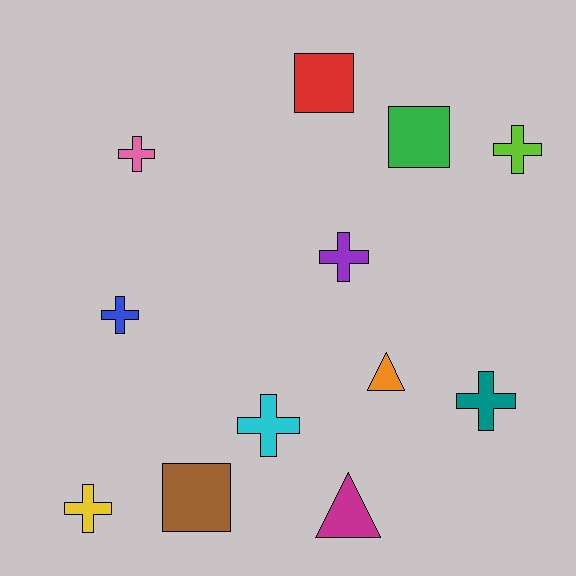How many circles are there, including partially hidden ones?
There are no circles.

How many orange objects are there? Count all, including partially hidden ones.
There is 1 orange object.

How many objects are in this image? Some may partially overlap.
There are 12 objects.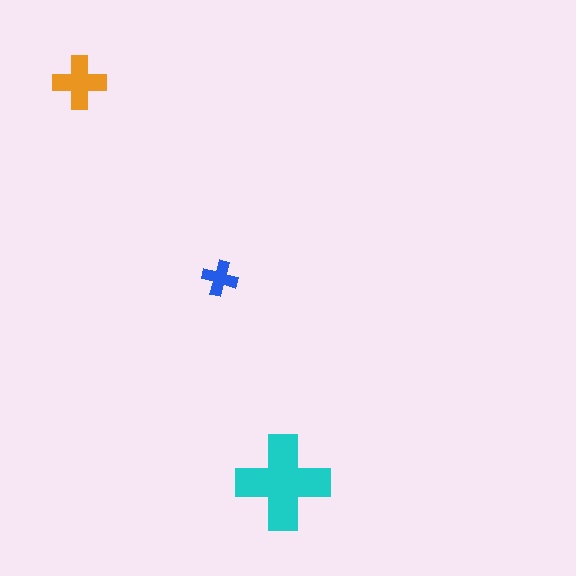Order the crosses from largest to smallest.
the cyan one, the orange one, the blue one.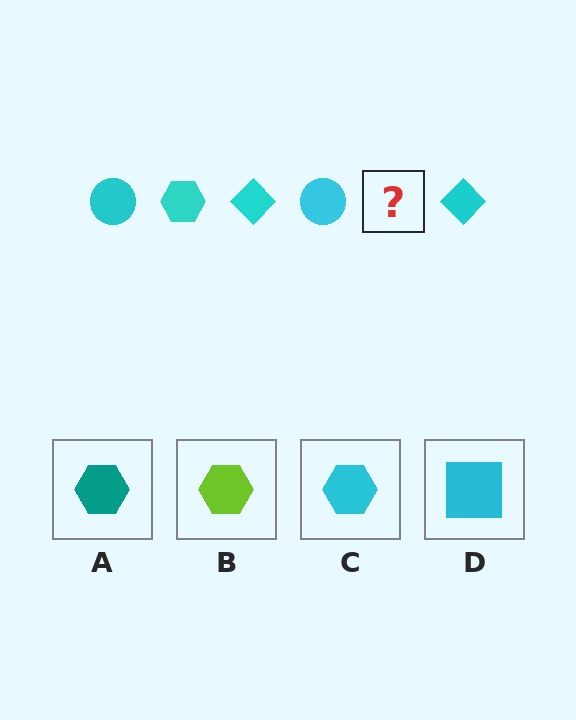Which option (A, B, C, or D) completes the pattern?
C.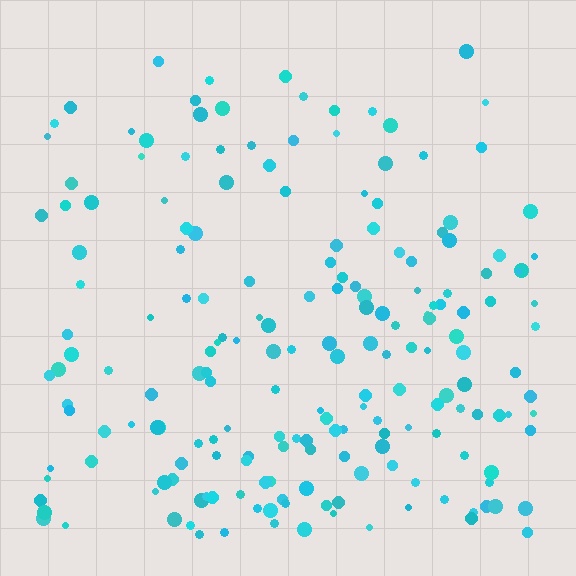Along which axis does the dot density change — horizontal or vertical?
Vertical.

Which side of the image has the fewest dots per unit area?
The top.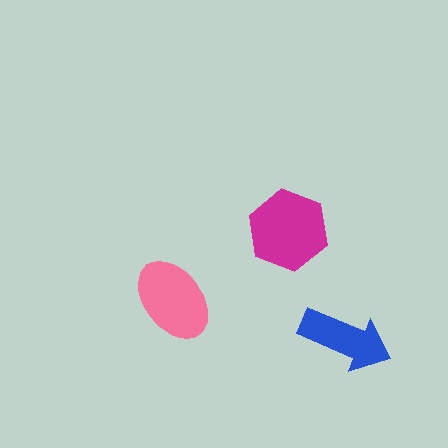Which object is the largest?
The magenta hexagon.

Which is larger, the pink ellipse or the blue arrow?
The pink ellipse.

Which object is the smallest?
The blue arrow.